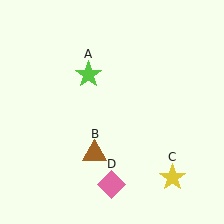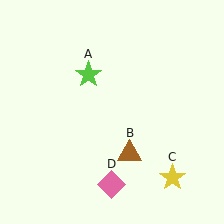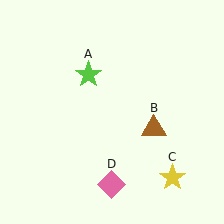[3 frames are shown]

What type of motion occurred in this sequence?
The brown triangle (object B) rotated counterclockwise around the center of the scene.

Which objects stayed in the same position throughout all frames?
Lime star (object A) and yellow star (object C) and pink diamond (object D) remained stationary.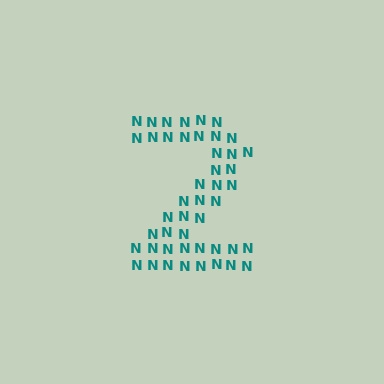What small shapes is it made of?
It is made of small letter N's.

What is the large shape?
The large shape is the digit 2.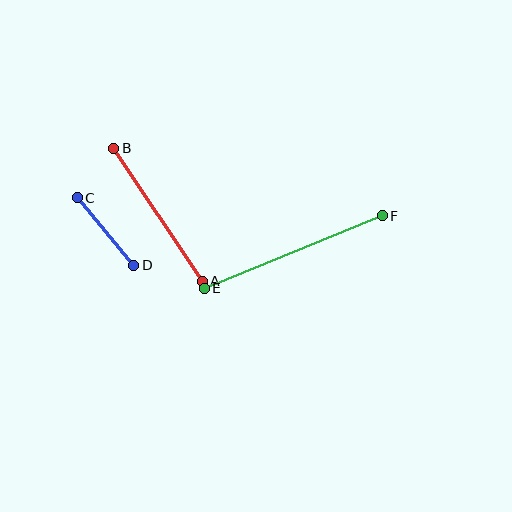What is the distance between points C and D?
The distance is approximately 88 pixels.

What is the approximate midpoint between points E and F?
The midpoint is at approximately (293, 252) pixels.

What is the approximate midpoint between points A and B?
The midpoint is at approximately (158, 215) pixels.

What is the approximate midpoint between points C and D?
The midpoint is at approximately (106, 231) pixels.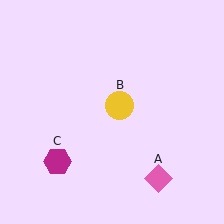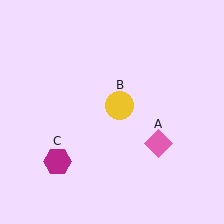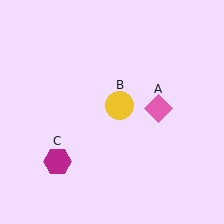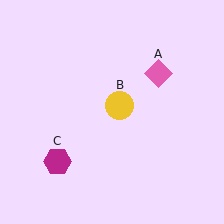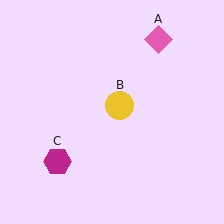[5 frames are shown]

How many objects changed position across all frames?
1 object changed position: pink diamond (object A).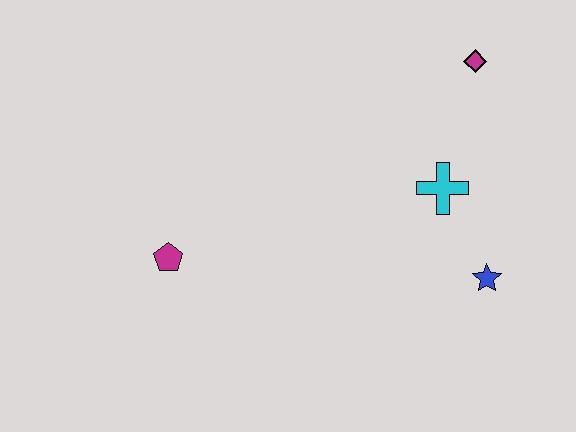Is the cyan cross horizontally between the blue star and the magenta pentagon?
Yes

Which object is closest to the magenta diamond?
The cyan cross is closest to the magenta diamond.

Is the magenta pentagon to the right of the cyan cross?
No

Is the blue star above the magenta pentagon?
No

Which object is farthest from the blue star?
The magenta pentagon is farthest from the blue star.